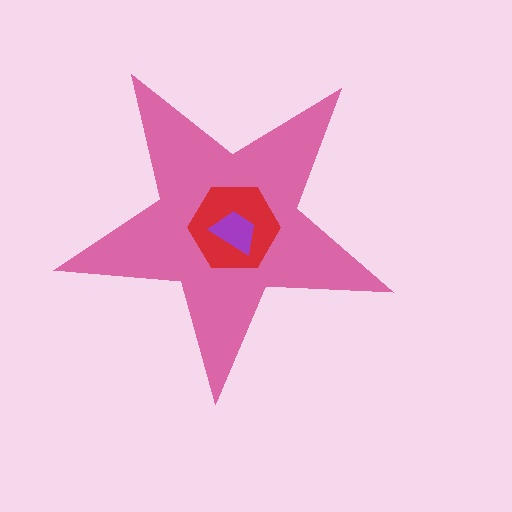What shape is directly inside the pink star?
The red hexagon.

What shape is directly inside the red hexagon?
The purple trapezoid.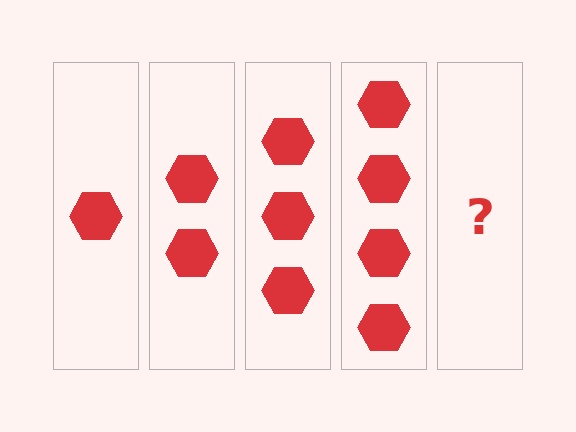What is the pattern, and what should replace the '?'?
The pattern is that each step adds one more hexagon. The '?' should be 5 hexagons.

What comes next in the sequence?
The next element should be 5 hexagons.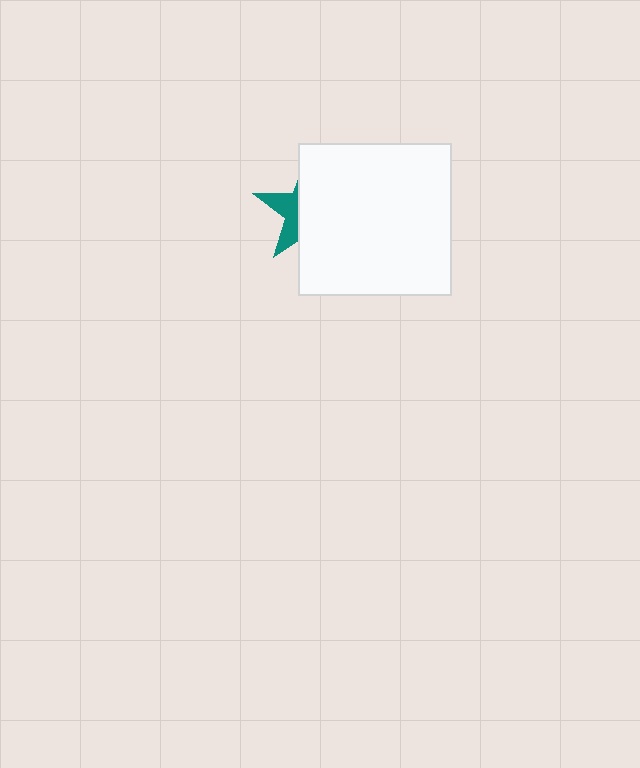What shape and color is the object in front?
The object in front is a white square.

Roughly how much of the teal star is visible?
A small part of it is visible (roughly 32%).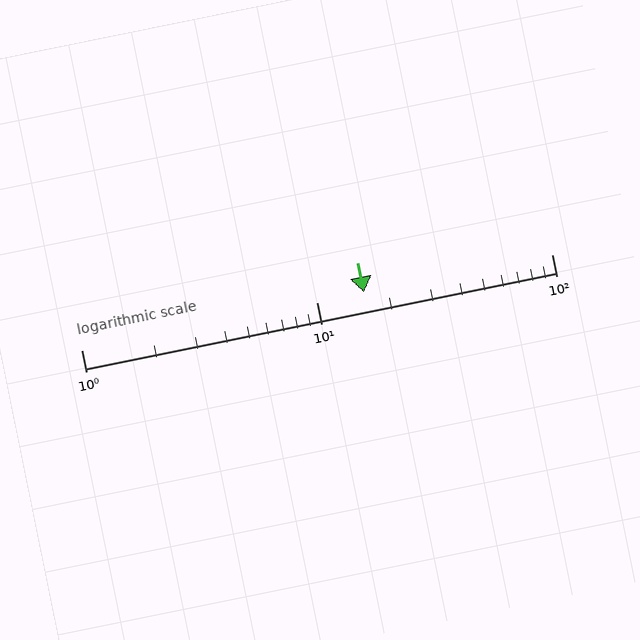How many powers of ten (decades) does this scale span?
The scale spans 2 decades, from 1 to 100.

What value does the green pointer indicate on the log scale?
The pointer indicates approximately 16.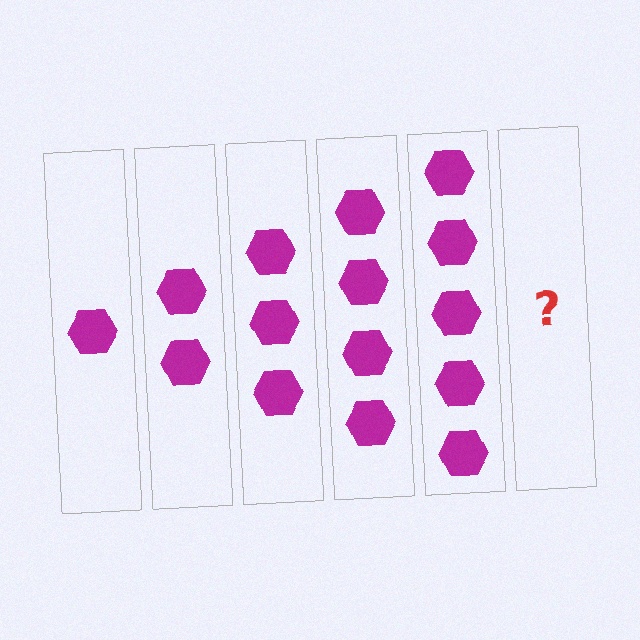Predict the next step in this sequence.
The next step is 6 hexagons.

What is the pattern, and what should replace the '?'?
The pattern is that each step adds one more hexagon. The '?' should be 6 hexagons.